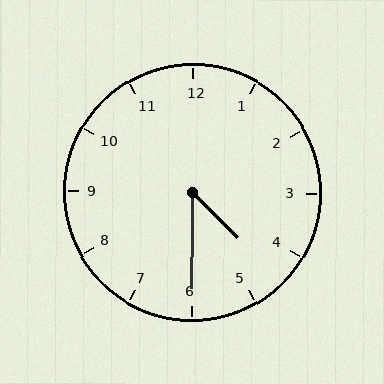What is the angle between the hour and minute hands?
Approximately 45 degrees.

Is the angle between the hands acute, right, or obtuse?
It is acute.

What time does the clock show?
4:30.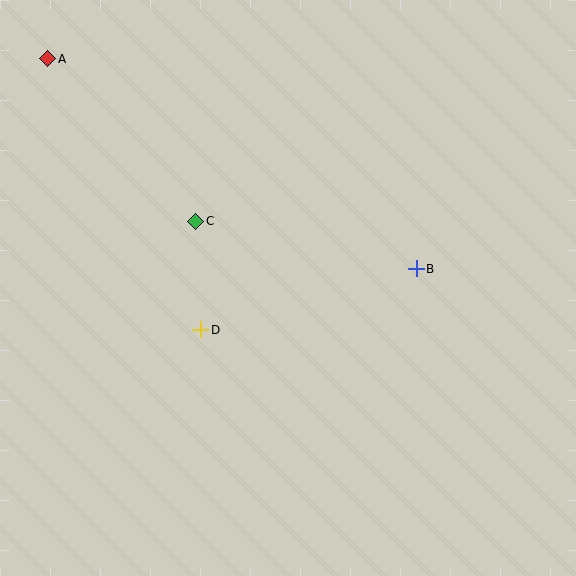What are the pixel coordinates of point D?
Point D is at (201, 330).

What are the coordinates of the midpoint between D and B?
The midpoint between D and B is at (309, 299).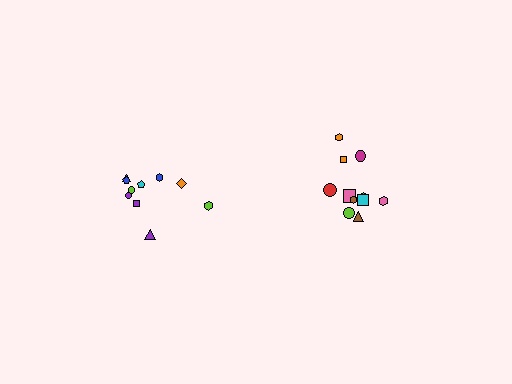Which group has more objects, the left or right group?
The right group.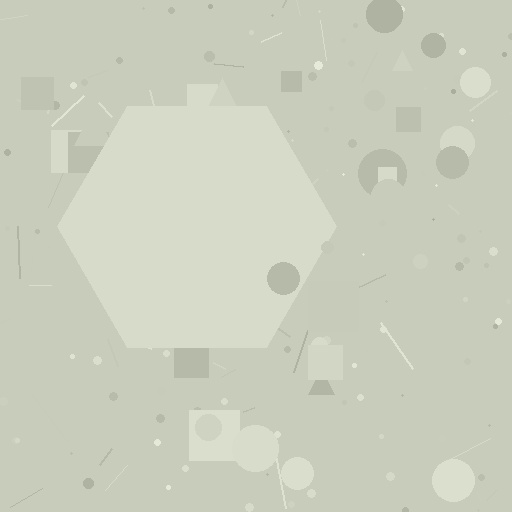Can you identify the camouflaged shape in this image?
The camouflaged shape is a hexagon.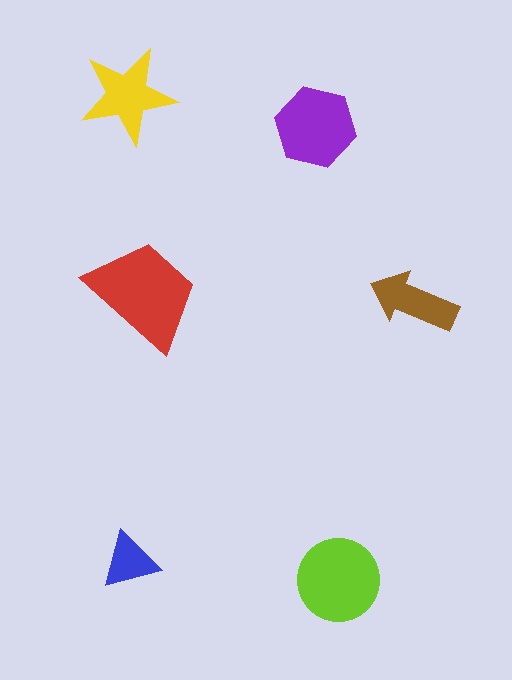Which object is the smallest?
The blue triangle.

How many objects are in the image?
There are 6 objects in the image.